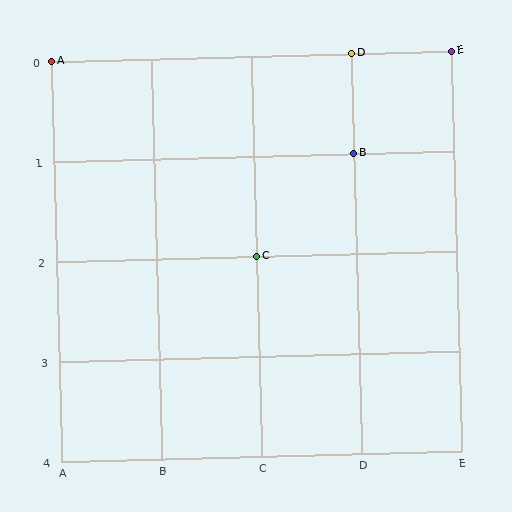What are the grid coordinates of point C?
Point C is at grid coordinates (C, 2).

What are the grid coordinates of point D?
Point D is at grid coordinates (D, 0).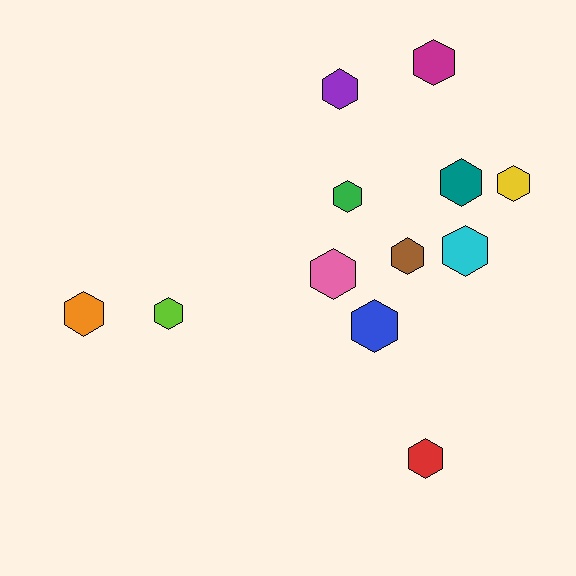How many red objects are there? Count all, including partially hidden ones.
There is 1 red object.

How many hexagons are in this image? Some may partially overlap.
There are 12 hexagons.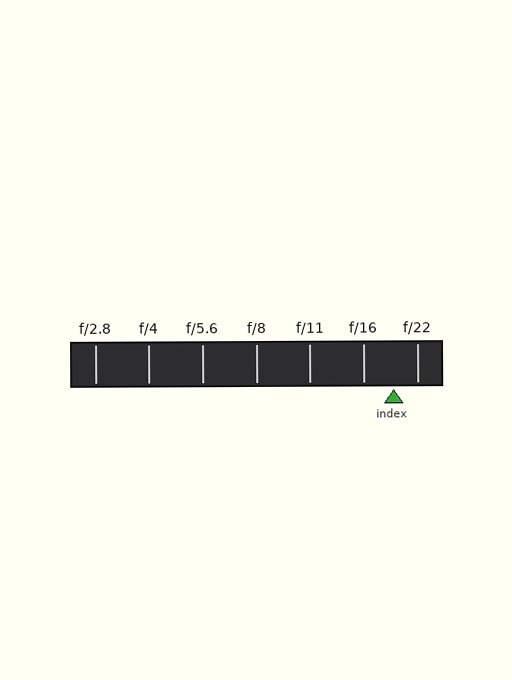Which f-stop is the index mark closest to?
The index mark is closest to f/22.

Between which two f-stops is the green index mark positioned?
The index mark is between f/16 and f/22.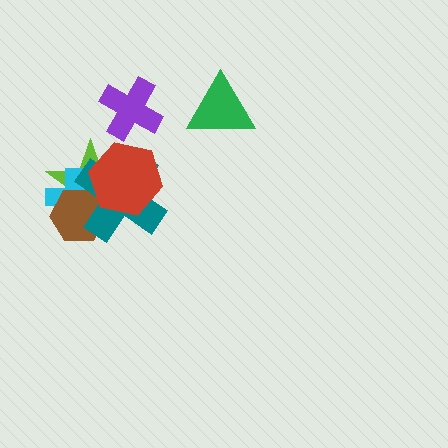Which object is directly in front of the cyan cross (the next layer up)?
The brown hexagon is directly in front of the cyan cross.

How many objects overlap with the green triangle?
0 objects overlap with the green triangle.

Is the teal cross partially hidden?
Yes, it is partially covered by another shape.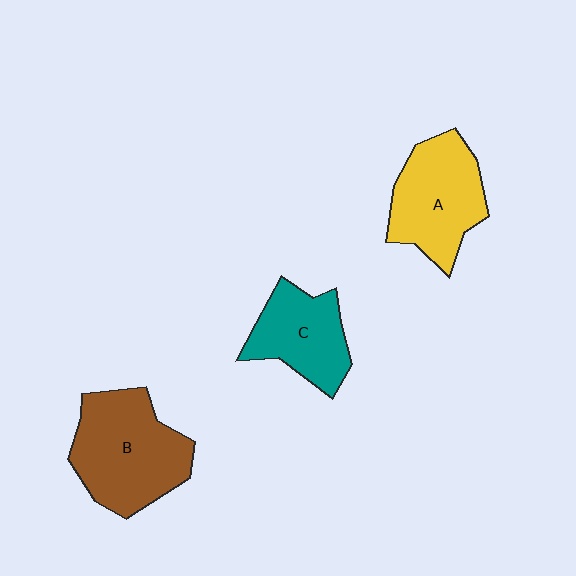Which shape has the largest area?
Shape B (brown).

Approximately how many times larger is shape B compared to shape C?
Approximately 1.4 times.